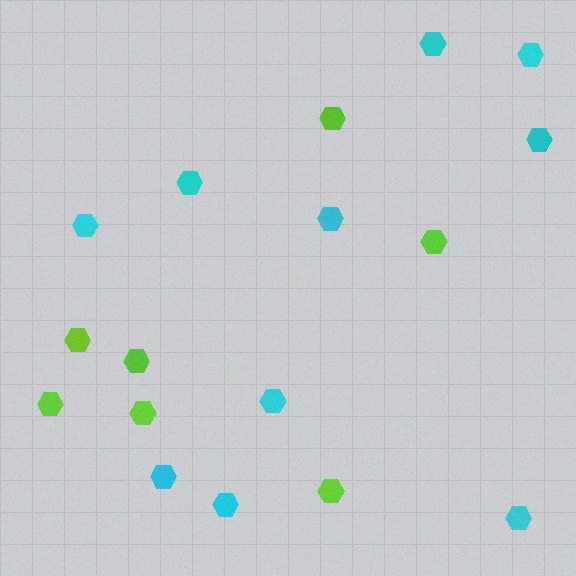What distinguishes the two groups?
There are 2 groups: one group of lime hexagons (7) and one group of cyan hexagons (10).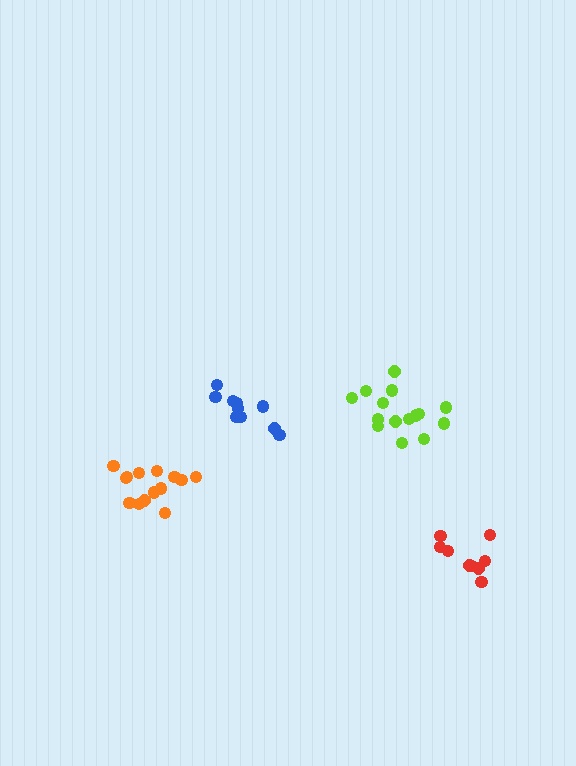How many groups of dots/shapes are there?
There are 4 groups.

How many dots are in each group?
Group 1: 15 dots, Group 2: 10 dots, Group 3: 9 dots, Group 4: 14 dots (48 total).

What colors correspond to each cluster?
The clusters are colored: lime, blue, red, orange.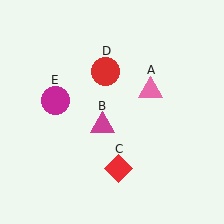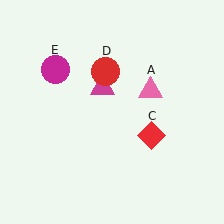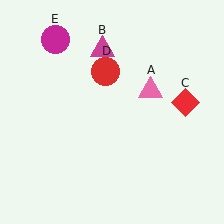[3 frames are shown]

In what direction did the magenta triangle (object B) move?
The magenta triangle (object B) moved up.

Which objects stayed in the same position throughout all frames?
Pink triangle (object A) and red circle (object D) remained stationary.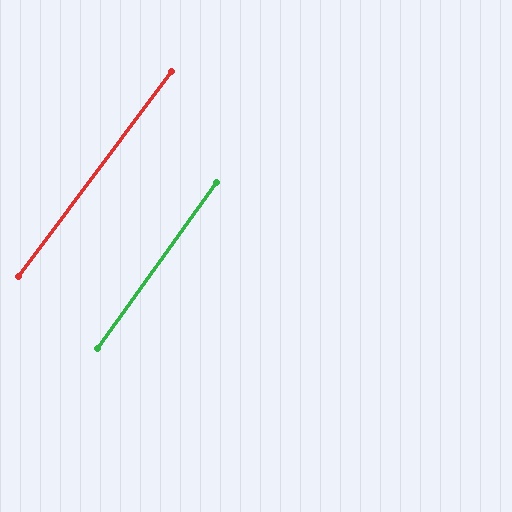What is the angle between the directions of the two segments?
Approximately 1 degree.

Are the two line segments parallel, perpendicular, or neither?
Parallel — their directions differ by only 1.1°.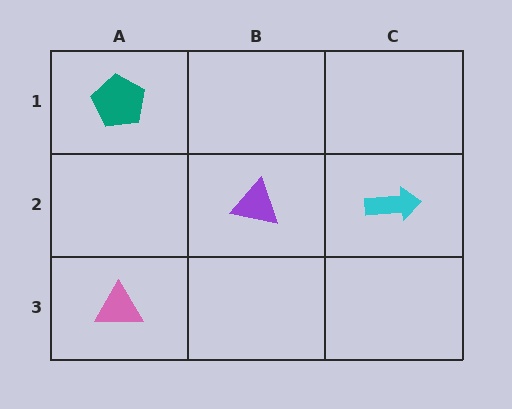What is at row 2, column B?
A purple triangle.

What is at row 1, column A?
A teal pentagon.